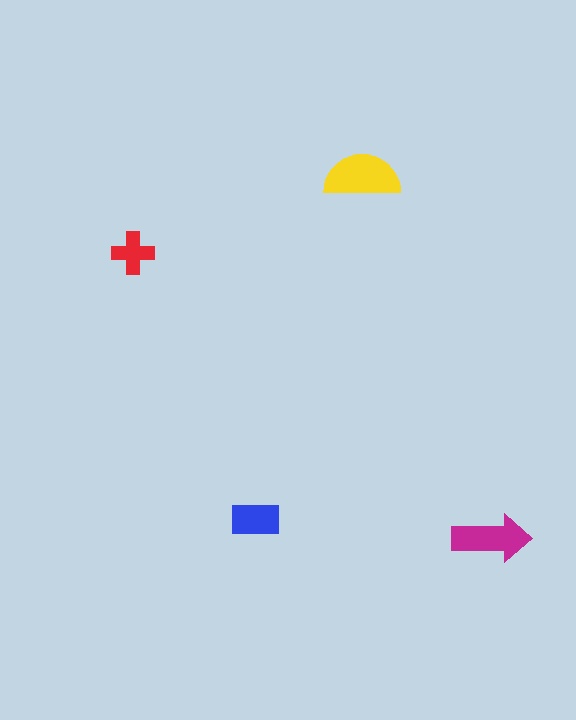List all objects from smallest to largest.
The red cross, the blue rectangle, the magenta arrow, the yellow semicircle.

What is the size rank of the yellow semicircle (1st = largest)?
1st.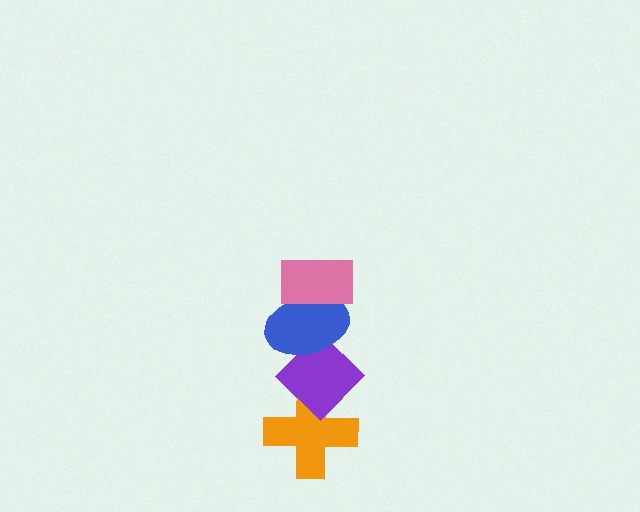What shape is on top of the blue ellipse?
The pink rectangle is on top of the blue ellipse.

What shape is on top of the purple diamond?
The blue ellipse is on top of the purple diamond.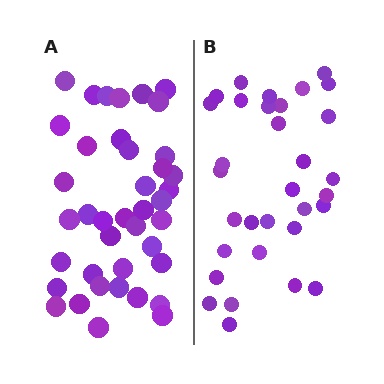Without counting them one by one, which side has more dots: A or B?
Region A (the left region) has more dots.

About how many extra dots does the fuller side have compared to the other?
Region A has roughly 8 or so more dots than region B.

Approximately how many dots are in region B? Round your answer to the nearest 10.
About 30 dots. (The exact count is 32, which rounds to 30.)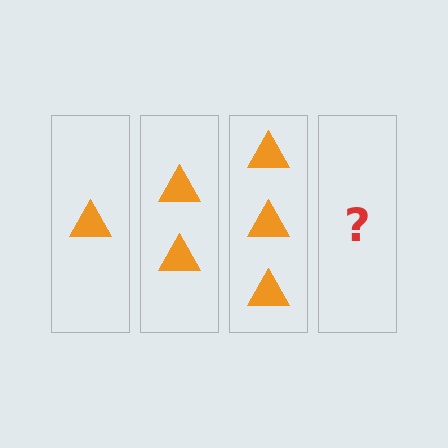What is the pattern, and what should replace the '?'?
The pattern is that each step adds one more triangle. The '?' should be 4 triangles.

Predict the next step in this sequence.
The next step is 4 triangles.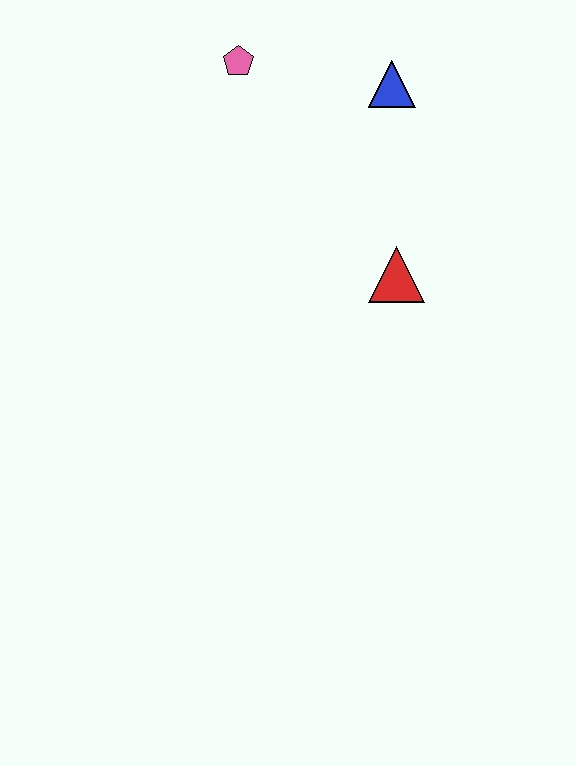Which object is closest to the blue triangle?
The pink pentagon is closest to the blue triangle.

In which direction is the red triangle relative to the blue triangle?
The red triangle is below the blue triangle.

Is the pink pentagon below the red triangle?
No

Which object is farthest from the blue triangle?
The red triangle is farthest from the blue triangle.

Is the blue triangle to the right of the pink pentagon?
Yes